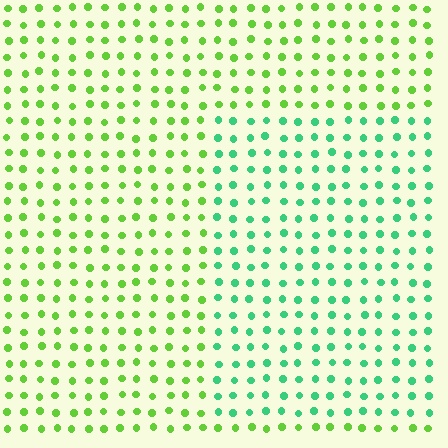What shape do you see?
I see a rectangle.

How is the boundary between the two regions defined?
The boundary is defined purely by a slight shift in hue (about 44 degrees). Spacing, size, and orientation are identical on both sides.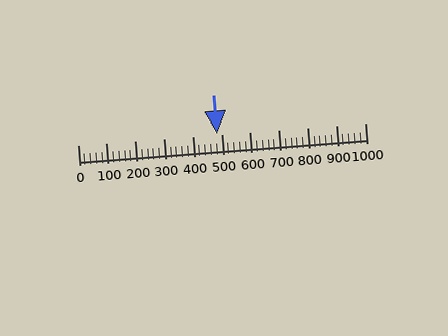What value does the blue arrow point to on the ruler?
The blue arrow points to approximately 484.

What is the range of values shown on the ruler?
The ruler shows values from 0 to 1000.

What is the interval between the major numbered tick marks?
The major tick marks are spaced 100 units apart.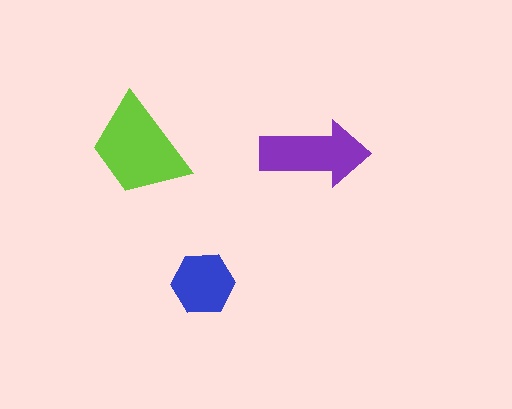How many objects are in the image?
There are 3 objects in the image.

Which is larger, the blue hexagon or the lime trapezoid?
The lime trapezoid.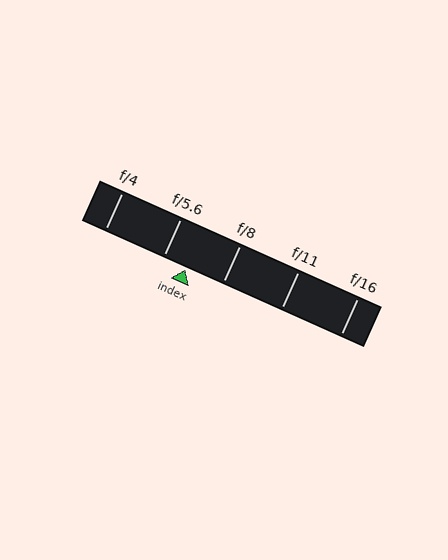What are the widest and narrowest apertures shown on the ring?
The widest aperture shown is f/4 and the narrowest is f/16.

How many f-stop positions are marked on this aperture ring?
There are 5 f-stop positions marked.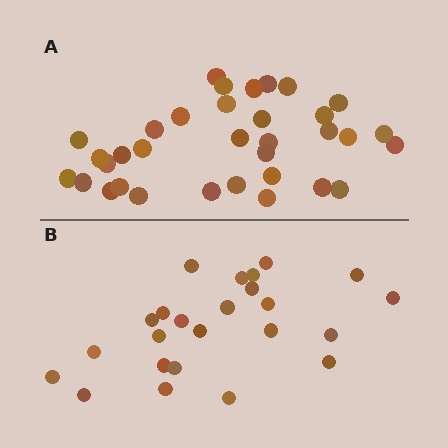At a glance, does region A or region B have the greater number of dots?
Region A (the top region) has more dots.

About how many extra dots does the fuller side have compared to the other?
Region A has roughly 10 or so more dots than region B.